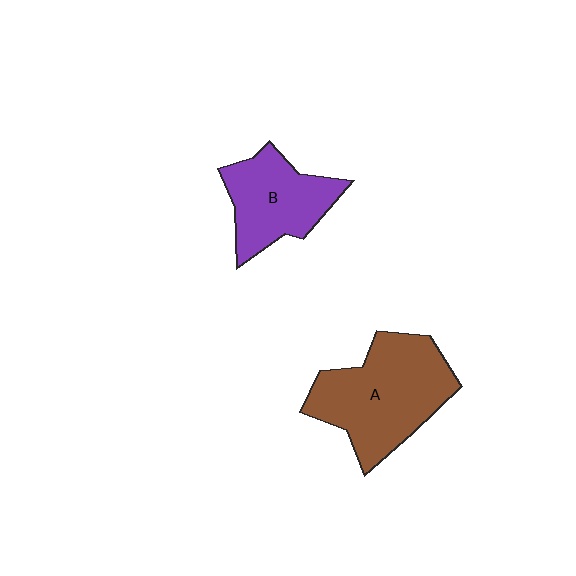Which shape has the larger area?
Shape A (brown).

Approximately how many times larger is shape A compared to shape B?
Approximately 1.5 times.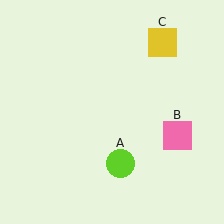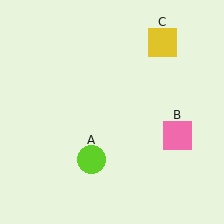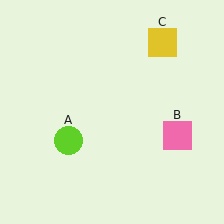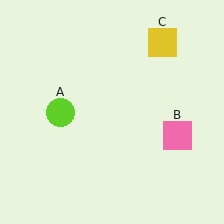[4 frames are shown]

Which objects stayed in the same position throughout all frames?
Pink square (object B) and yellow square (object C) remained stationary.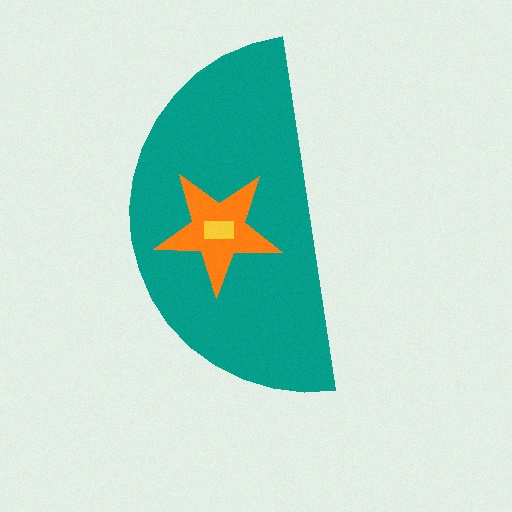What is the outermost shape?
The teal semicircle.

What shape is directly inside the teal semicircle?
The orange star.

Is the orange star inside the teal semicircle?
Yes.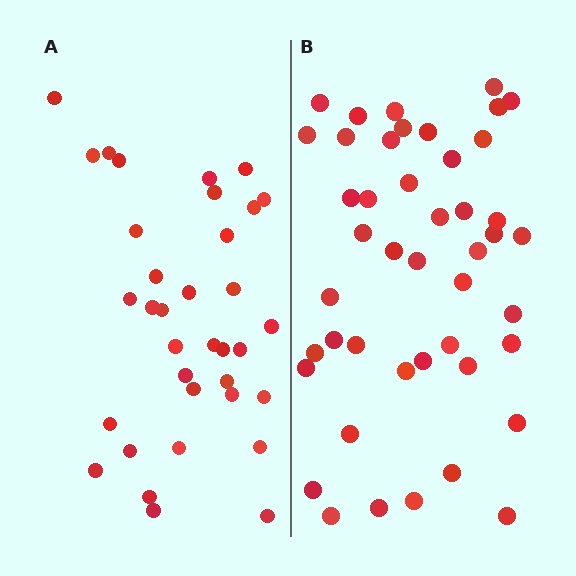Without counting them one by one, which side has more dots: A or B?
Region B (the right region) has more dots.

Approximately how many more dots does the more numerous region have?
Region B has roughly 10 or so more dots than region A.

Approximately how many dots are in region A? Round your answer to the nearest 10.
About 40 dots. (The exact count is 35, which rounds to 40.)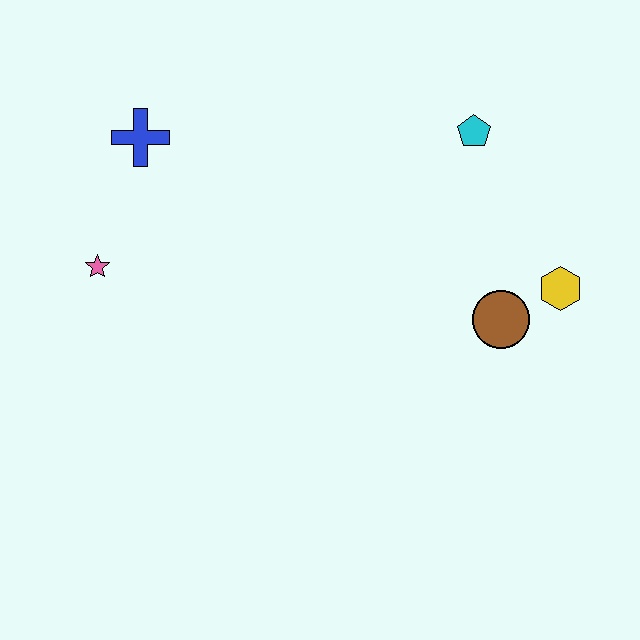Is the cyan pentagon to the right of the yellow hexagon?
No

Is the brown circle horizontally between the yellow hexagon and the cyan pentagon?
Yes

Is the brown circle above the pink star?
No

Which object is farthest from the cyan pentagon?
The pink star is farthest from the cyan pentagon.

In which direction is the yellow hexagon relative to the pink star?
The yellow hexagon is to the right of the pink star.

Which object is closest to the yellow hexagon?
The brown circle is closest to the yellow hexagon.